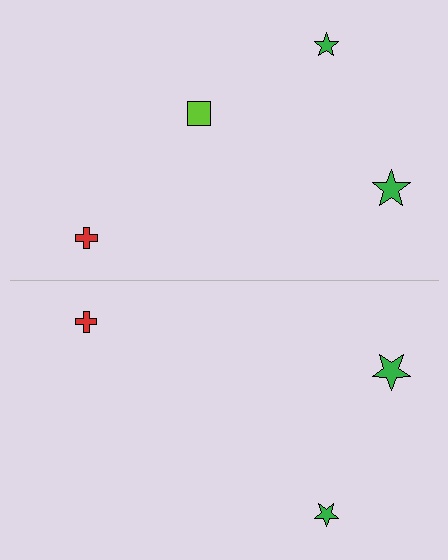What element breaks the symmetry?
A lime square is missing from the bottom side.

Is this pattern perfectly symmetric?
No, the pattern is not perfectly symmetric. A lime square is missing from the bottom side.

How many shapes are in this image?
There are 7 shapes in this image.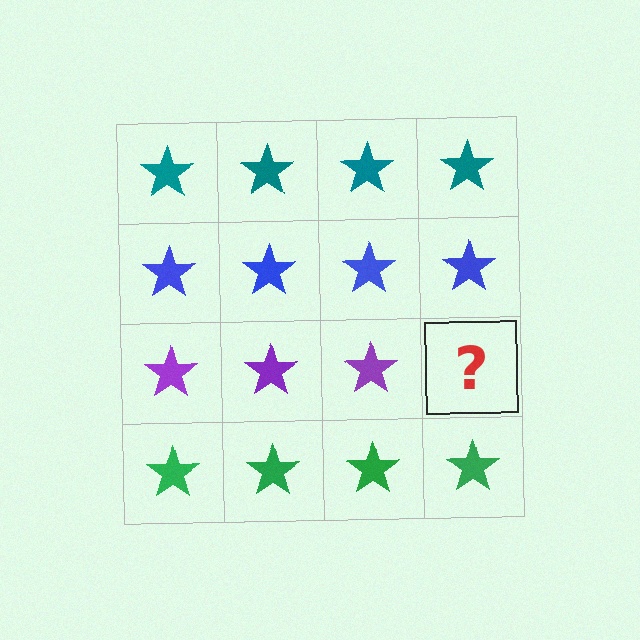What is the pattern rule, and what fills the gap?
The rule is that each row has a consistent color. The gap should be filled with a purple star.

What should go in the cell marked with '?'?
The missing cell should contain a purple star.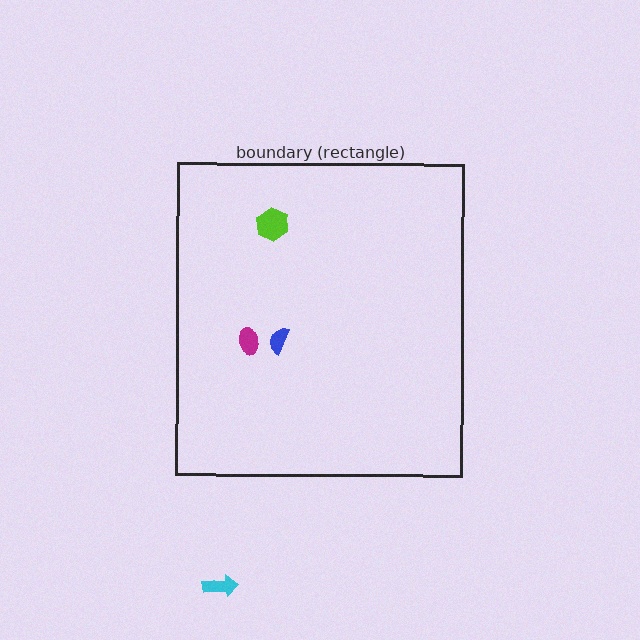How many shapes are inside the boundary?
3 inside, 1 outside.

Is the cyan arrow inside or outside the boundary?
Outside.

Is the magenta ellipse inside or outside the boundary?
Inside.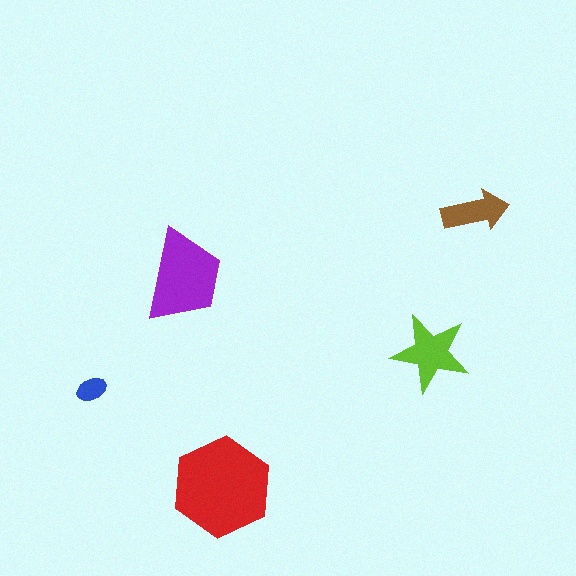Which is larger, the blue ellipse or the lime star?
The lime star.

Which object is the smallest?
The blue ellipse.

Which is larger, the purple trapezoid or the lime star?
The purple trapezoid.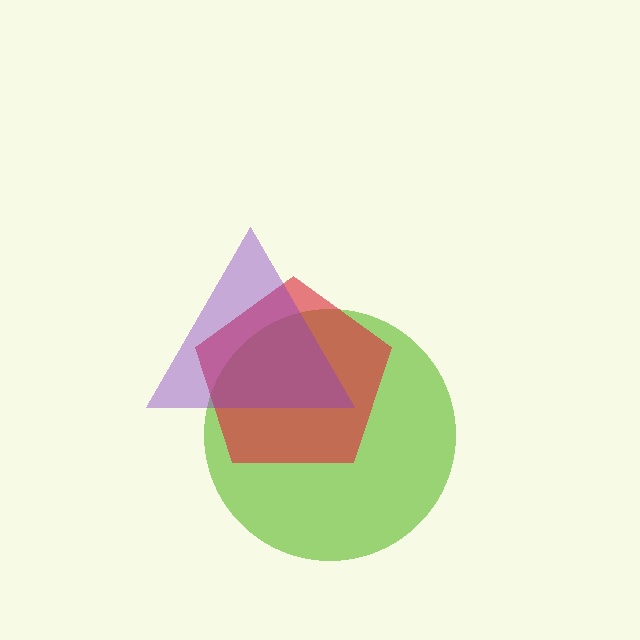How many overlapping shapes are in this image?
There are 3 overlapping shapes in the image.